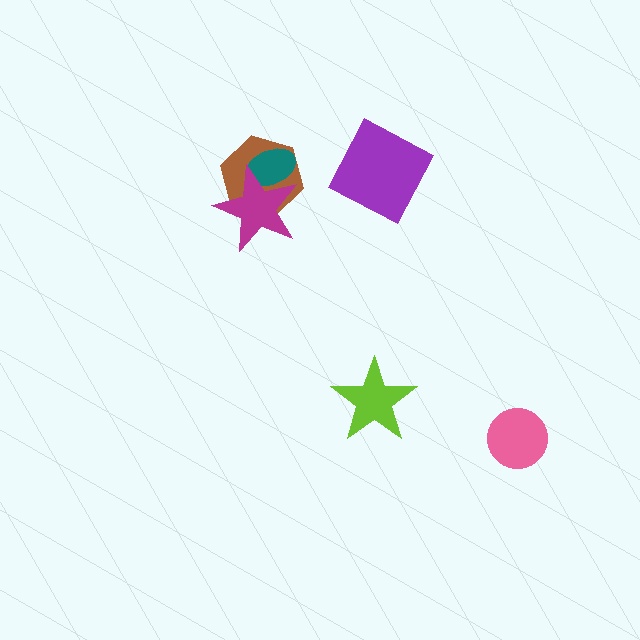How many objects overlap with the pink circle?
0 objects overlap with the pink circle.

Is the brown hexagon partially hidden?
Yes, it is partially covered by another shape.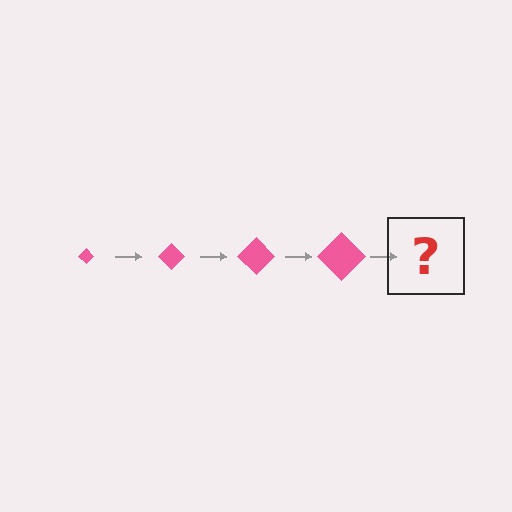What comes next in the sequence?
The next element should be a pink diamond, larger than the previous one.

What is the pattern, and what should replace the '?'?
The pattern is that the diamond gets progressively larger each step. The '?' should be a pink diamond, larger than the previous one.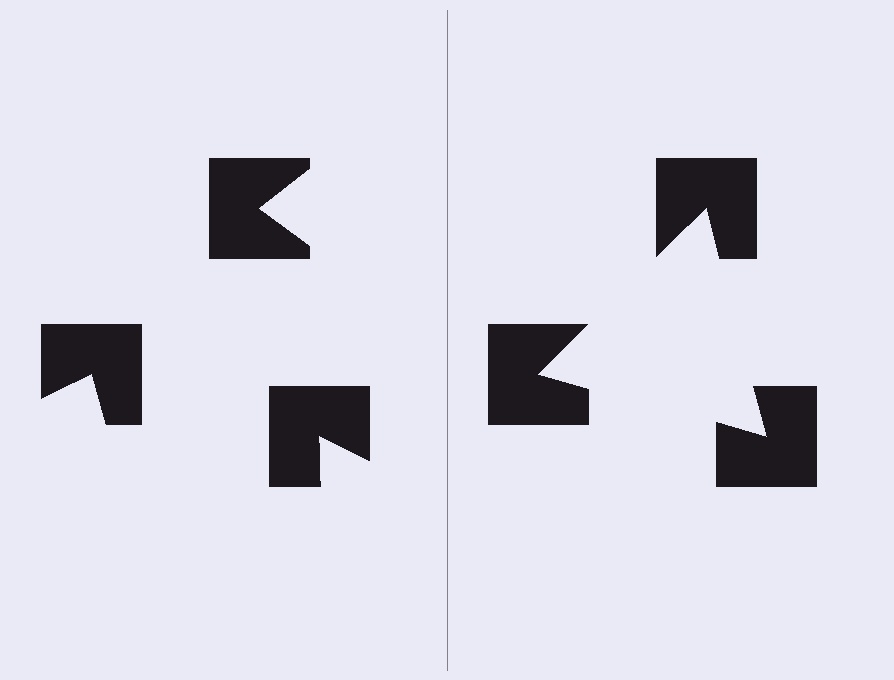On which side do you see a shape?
An illusory triangle appears on the right side. On the left side the wedge cuts are rotated, so no coherent shape forms.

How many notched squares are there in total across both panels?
6 — 3 on each side.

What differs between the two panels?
The notched squares are positioned identically on both sides; only the wedge orientations differ. On the right they align to a triangle; on the left they are misaligned.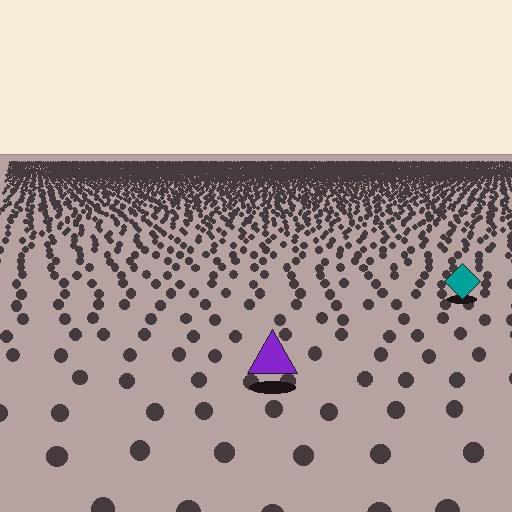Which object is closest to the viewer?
The purple triangle is closest. The texture marks near it are larger and more spread out.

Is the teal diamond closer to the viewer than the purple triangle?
No. The purple triangle is closer — you can tell from the texture gradient: the ground texture is coarser near it.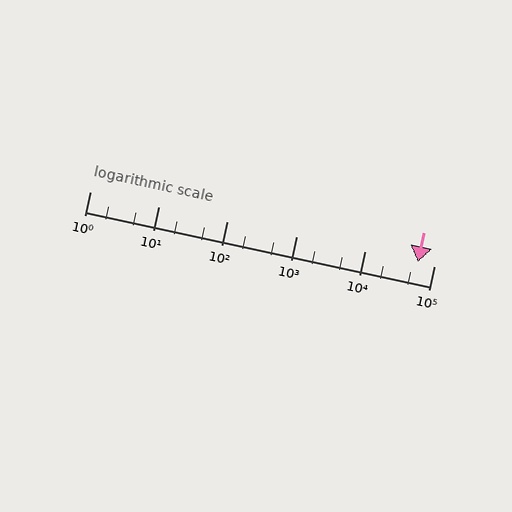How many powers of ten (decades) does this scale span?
The scale spans 5 decades, from 1 to 100000.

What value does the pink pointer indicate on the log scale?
The pointer indicates approximately 58000.